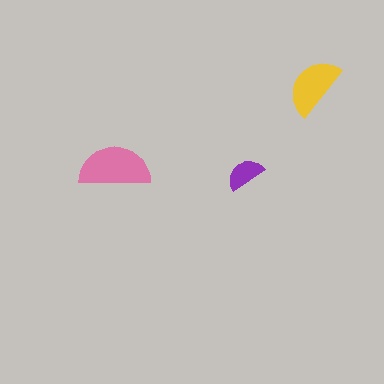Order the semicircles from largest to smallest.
the pink one, the yellow one, the purple one.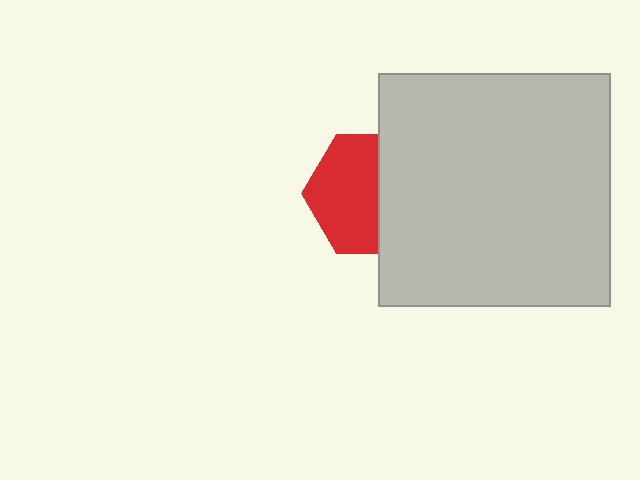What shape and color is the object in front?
The object in front is a light gray square.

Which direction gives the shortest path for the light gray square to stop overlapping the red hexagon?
Moving right gives the shortest separation.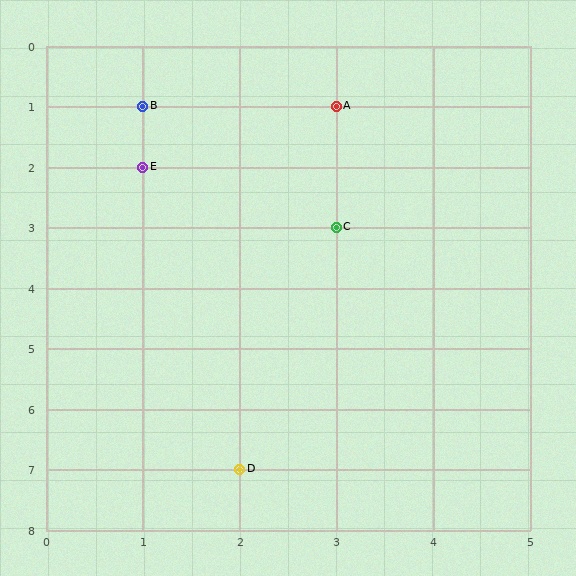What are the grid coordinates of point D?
Point D is at grid coordinates (2, 7).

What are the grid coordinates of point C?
Point C is at grid coordinates (3, 3).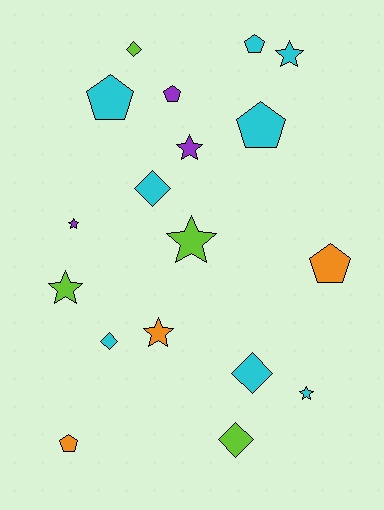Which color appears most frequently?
Cyan, with 8 objects.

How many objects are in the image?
There are 18 objects.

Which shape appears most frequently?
Star, with 7 objects.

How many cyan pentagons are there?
There are 3 cyan pentagons.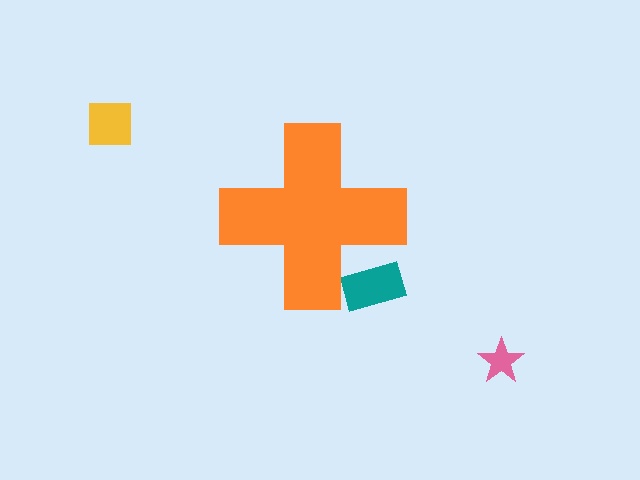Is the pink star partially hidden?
No, the pink star is fully visible.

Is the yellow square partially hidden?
No, the yellow square is fully visible.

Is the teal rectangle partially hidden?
Yes, the teal rectangle is partially hidden behind the orange cross.